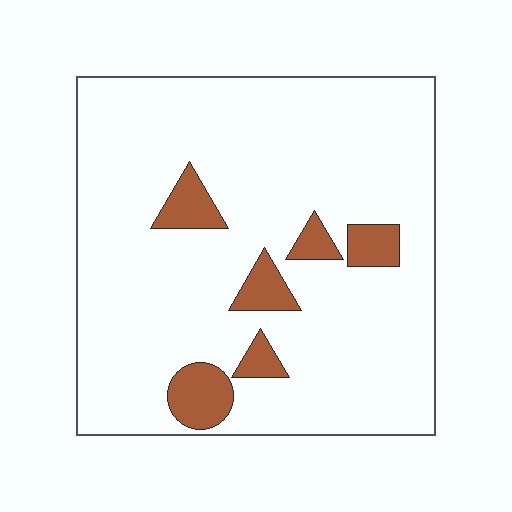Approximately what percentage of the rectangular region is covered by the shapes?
Approximately 10%.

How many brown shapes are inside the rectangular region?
6.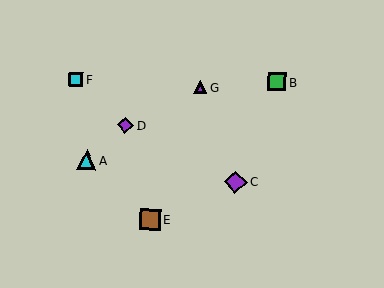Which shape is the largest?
The purple diamond (labeled C) is the largest.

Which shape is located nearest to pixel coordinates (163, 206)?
The brown square (labeled E) at (150, 219) is nearest to that location.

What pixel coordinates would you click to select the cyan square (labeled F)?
Click at (76, 80) to select the cyan square F.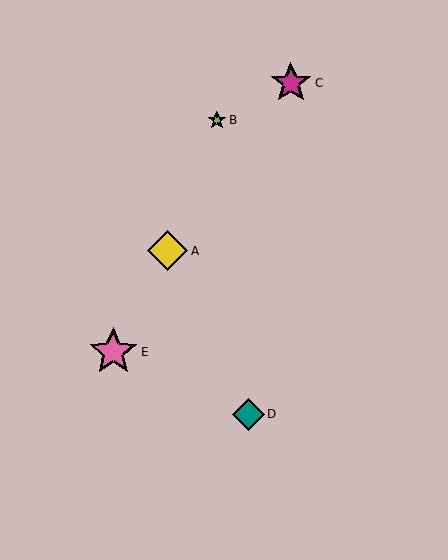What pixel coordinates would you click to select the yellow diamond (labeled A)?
Click at (168, 251) to select the yellow diamond A.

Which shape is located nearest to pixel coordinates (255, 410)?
The teal diamond (labeled D) at (248, 414) is nearest to that location.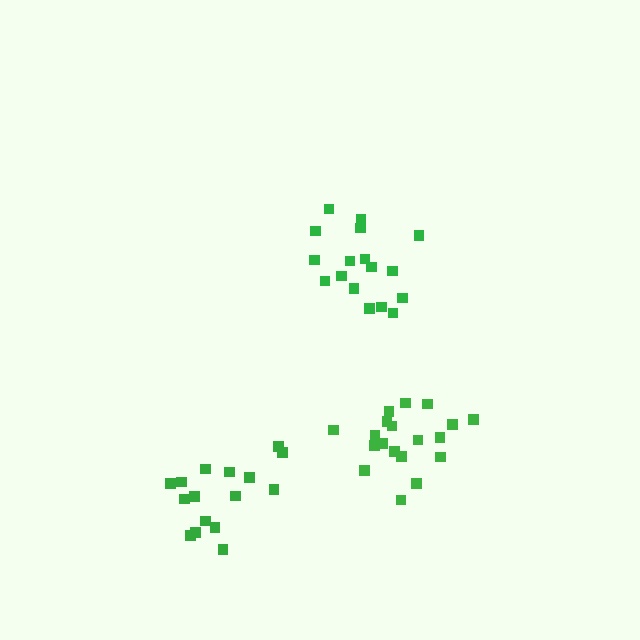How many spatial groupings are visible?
There are 3 spatial groupings.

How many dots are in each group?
Group 1: 17 dots, Group 2: 16 dots, Group 3: 19 dots (52 total).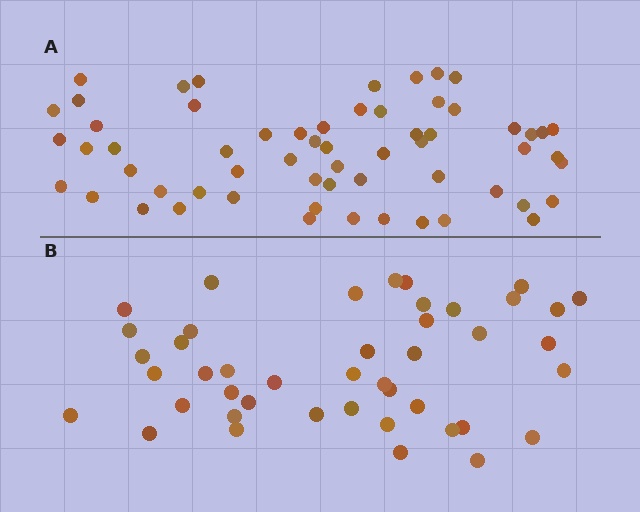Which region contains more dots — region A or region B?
Region A (the top region) has more dots.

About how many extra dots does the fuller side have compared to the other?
Region A has approximately 15 more dots than region B.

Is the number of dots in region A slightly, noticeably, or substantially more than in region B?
Region A has noticeably more, but not dramatically so. The ratio is roughly 1.4 to 1.